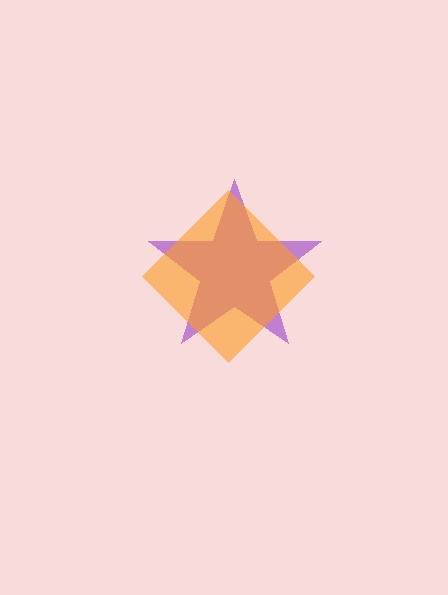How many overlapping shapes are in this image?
There are 2 overlapping shapes in the image.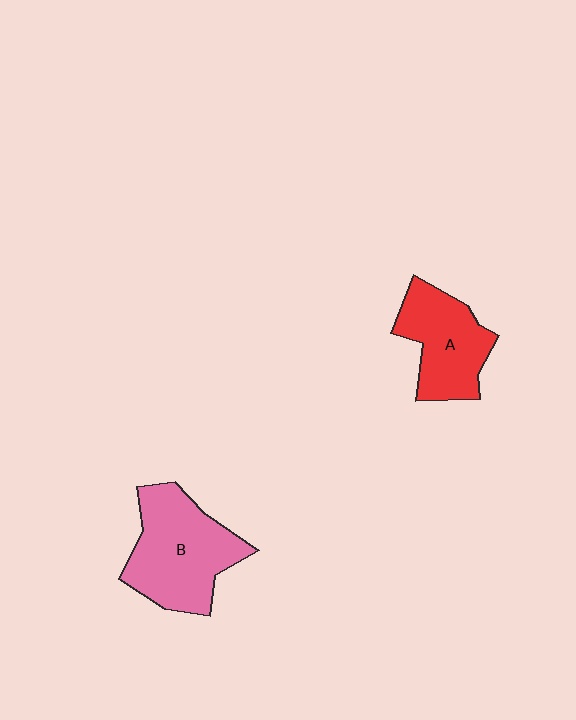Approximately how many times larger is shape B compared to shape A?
Approximately 1.3 times.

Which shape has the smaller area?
Shape A (red).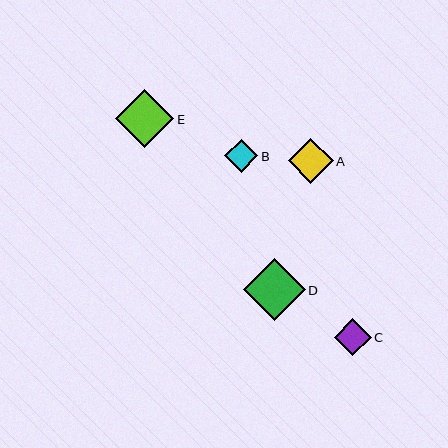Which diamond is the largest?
Diamond D is the largest with a size of approximately 62 pixels.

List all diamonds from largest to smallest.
From largest to smallest: D, E, A, C, B.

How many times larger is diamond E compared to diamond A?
Diamond E is approximately 1.3 times the size of diamond A.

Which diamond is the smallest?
Diamond B is the smallest with a size of approximately 33 pixels.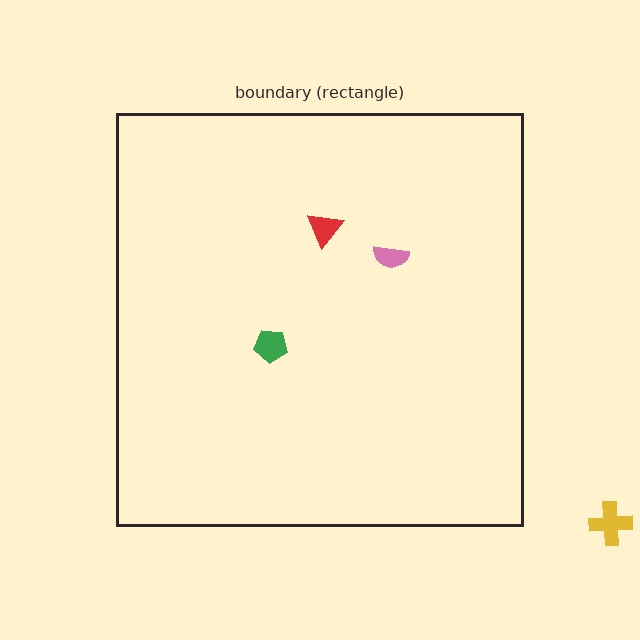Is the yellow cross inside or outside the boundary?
Outside.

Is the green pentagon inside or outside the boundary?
Inside.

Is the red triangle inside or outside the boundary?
Inside.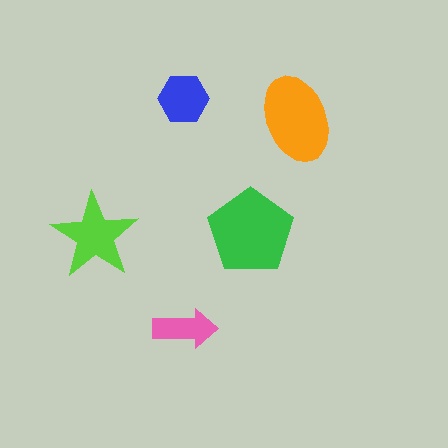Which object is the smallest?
The pink arrow.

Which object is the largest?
The green pentagon.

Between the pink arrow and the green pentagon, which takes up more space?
The green pentagon.